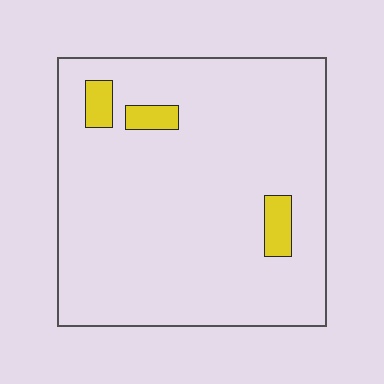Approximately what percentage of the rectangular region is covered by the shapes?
Approximately 5%.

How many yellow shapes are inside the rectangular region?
3.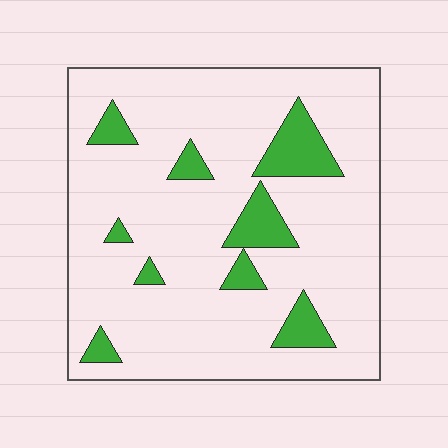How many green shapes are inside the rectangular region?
9.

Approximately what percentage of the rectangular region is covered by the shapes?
Approximately 15%.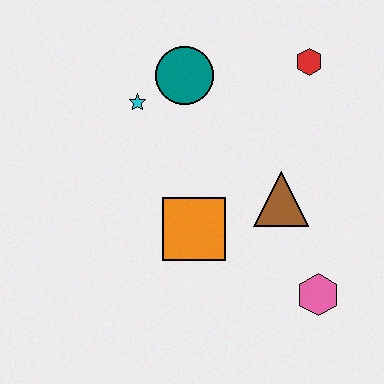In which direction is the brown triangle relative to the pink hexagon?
The brown triangle is above the pink hexagon.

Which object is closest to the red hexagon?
The teal circle is closest to the red hexagon.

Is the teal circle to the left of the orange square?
Yes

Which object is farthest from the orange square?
The red hexagon is farthest from the orange square.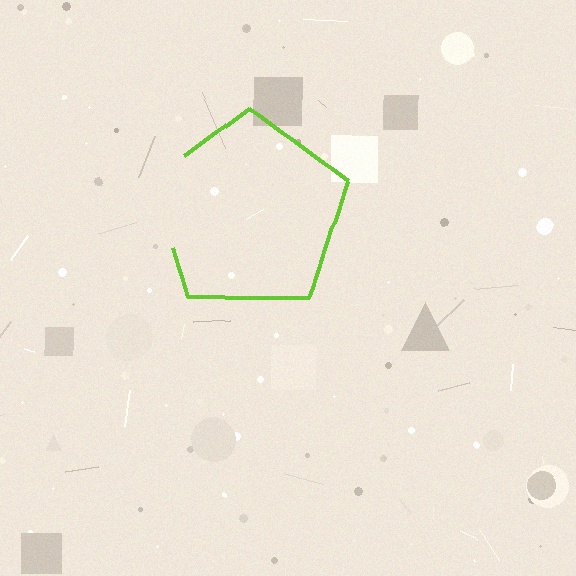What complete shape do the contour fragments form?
The contour fragments form a pentagon.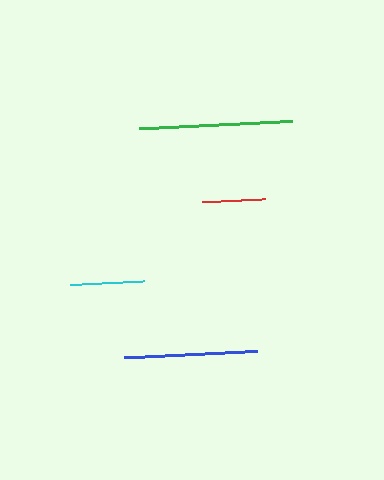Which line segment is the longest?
The green line is the longest at approximately 153 pixels.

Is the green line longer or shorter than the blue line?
The green line is longer than the blue line.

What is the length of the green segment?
The green segment is approximately 153 pixels long.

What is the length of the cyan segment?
The cyan segment is approximately 74 pixels long.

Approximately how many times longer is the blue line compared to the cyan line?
The blue line is approximately 1.8 times the length of the cyan line.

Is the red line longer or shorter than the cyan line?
The cyan line is longer than the red line.